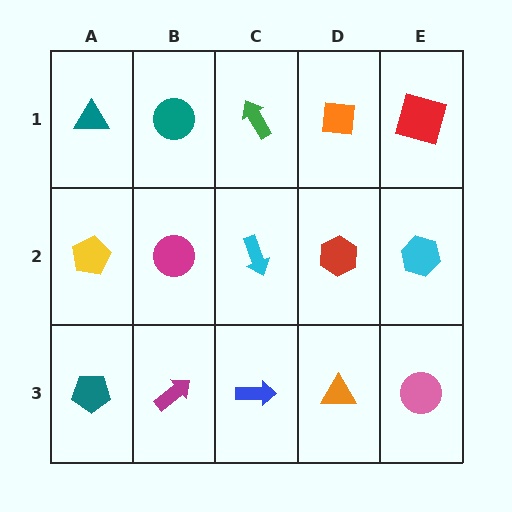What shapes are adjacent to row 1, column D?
A red hexagon (row 2, column D), a green arrow (row 1, column C), a red square (row 1, column E).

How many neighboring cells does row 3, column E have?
2.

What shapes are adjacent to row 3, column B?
A magenta circle (row 2, column B), a teal pentagon (row 3, column A), a blue arrow (row 3, column C).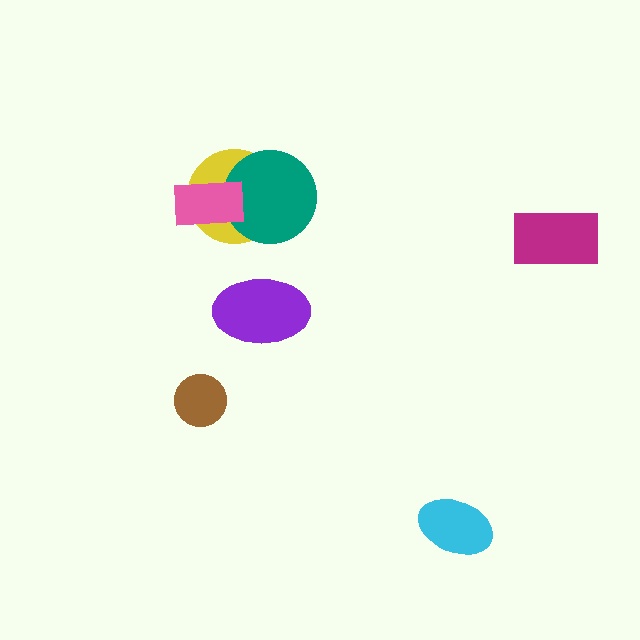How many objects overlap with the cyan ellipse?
0 objects overlap with the cyan ellipse.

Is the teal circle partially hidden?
Yes, it is partially covered by another shape.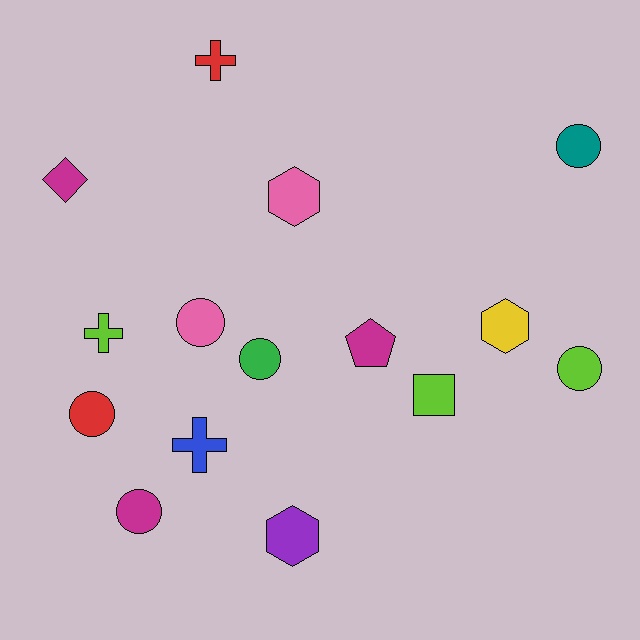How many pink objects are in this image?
There are 2 pink objects.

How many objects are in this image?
There are 15 objects.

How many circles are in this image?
There are 6 circles.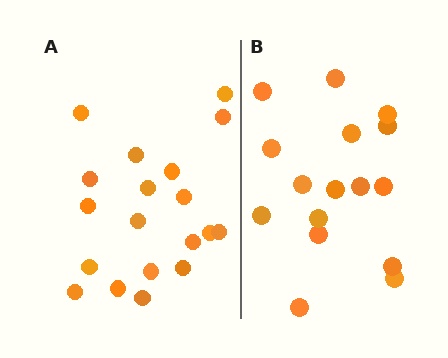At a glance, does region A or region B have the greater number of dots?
Region A (the left region) has more dots.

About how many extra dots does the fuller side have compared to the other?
Region A has just a few more — roughly 2 or 3 more dots than region B.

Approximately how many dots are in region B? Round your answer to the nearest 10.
About 20 dots. (The exact count is 16, which rounds to 20.)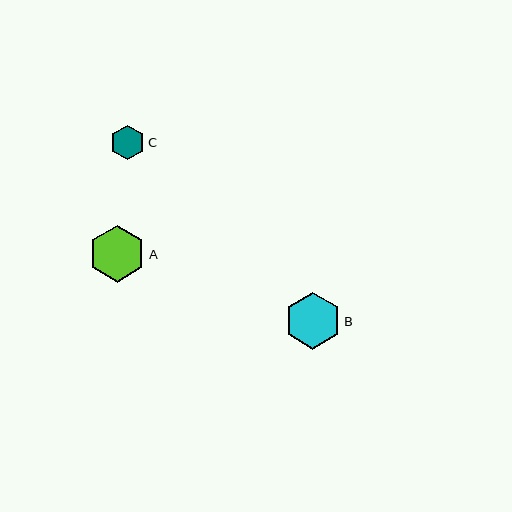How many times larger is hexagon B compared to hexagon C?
Hexagon B is approximately 1.6 times the size of hexagon C.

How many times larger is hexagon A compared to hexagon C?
Hexagon A is approximately 1.6 times the size of hexagon C.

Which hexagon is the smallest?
Hexagon C is the smallest with a size of approximately 35 pixels.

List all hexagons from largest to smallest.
From largest to smallest: B, A, C.